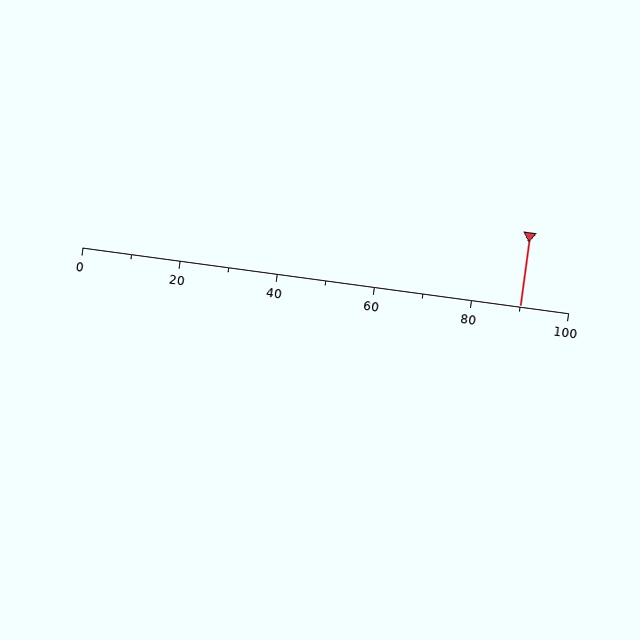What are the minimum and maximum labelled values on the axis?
The axis runs from 0 to 100.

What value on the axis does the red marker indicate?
The marker indicates approximately 90.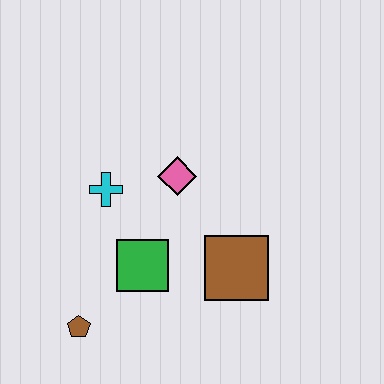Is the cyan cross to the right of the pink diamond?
No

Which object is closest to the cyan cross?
The pink diamond is closest to the cyan cross.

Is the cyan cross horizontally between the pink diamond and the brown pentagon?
Yes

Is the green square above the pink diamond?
No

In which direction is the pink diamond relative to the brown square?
The pink diamond is above the brown square.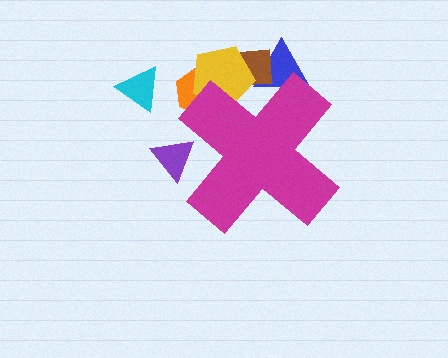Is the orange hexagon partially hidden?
Yes, the orange hexagon is partially hidden behind the magenta cross.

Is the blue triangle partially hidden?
Yes, the blue triangle is partially hidden behind the magenta cross.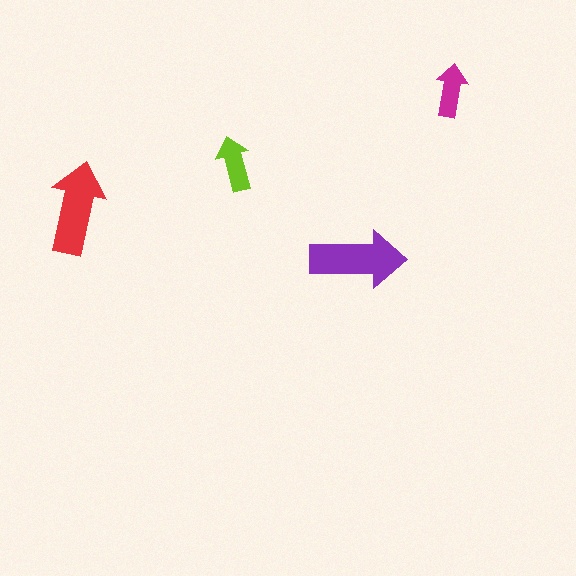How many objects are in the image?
There are 4 objects in the image.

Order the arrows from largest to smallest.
the purple one, the red one, the lime one, the magenta one.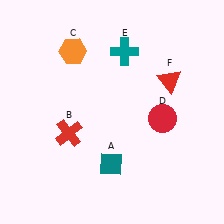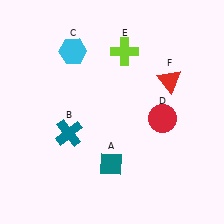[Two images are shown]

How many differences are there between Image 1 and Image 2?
There are 3 differences between the two images.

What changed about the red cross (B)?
In Image 1, B is red. In Image 2, it changed to teal.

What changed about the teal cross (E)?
In Image 1, E is teal. In Image 2, it changed to lime.